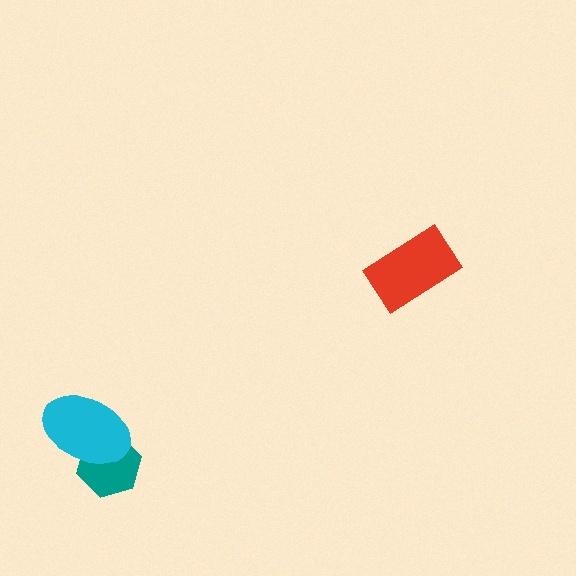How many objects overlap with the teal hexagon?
1 object overlaps with the teal hexagon.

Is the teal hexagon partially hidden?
Yes, it is partially covered by another shape.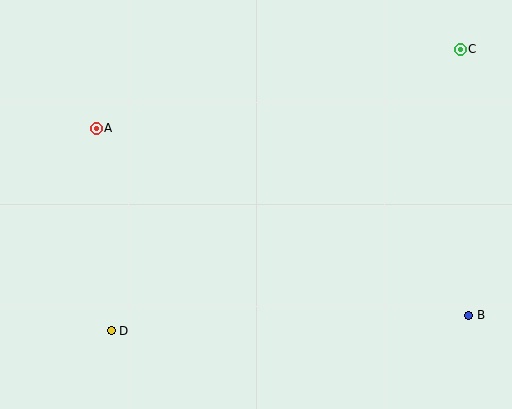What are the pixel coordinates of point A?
Point A is at (96, 128).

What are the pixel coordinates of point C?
Point C is at (460, 50).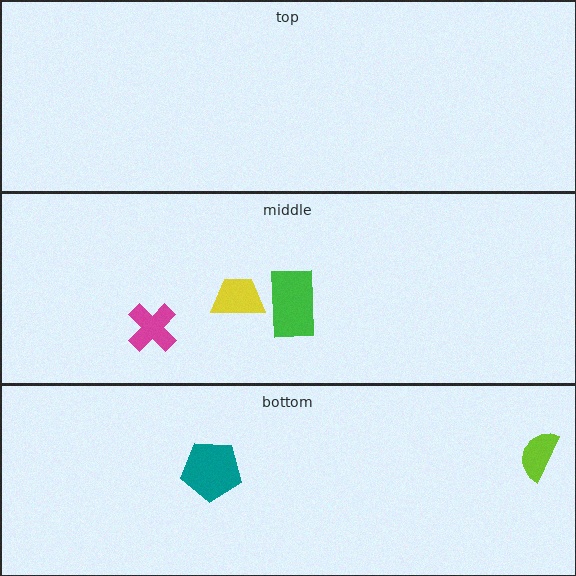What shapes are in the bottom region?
The teal pentagon, the lime semicircle.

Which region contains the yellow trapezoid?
The middle region.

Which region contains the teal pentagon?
The bottom region.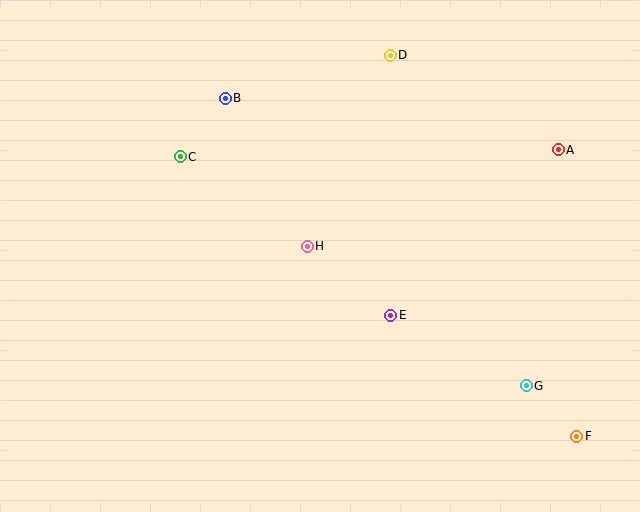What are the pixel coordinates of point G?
Point G is at (526, 386).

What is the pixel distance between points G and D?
The distance between G and D is 357 pixels.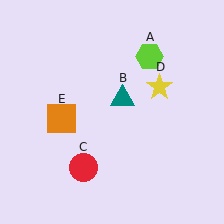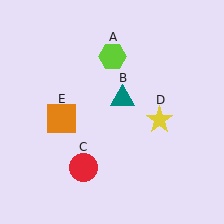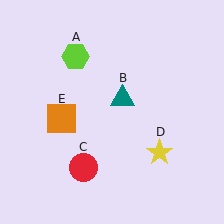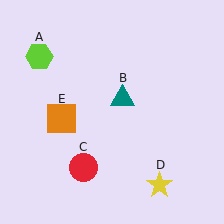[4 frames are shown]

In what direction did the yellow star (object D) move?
The yellow star (object D) moved down.